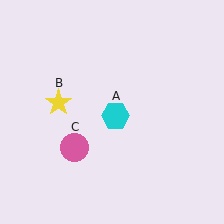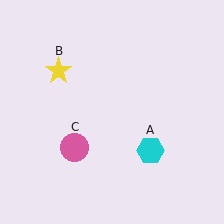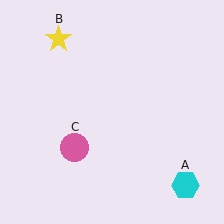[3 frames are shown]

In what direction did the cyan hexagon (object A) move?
The cyan hexagon (object A) moved down and to the right.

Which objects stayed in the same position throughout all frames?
Pink circle (object C) remained stationary.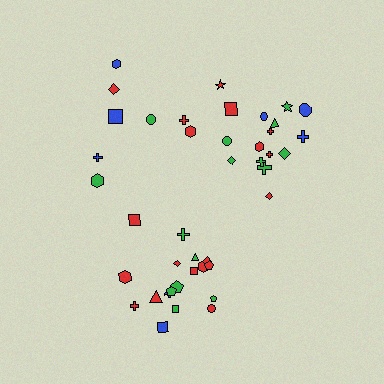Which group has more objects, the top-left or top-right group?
The top-right group.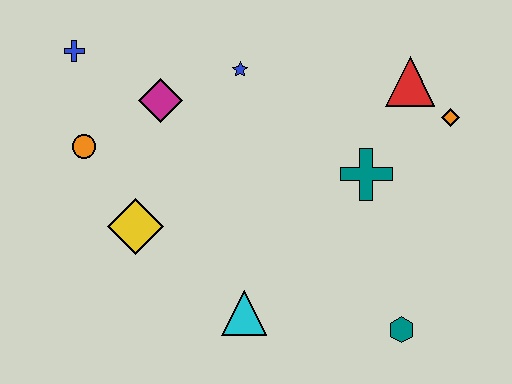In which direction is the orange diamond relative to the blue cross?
The orange diamond is to the right of the blue cross.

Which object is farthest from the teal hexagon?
The blue cross is farthest from the teal hexagon.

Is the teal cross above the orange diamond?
No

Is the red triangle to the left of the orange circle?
No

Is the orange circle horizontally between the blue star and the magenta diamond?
No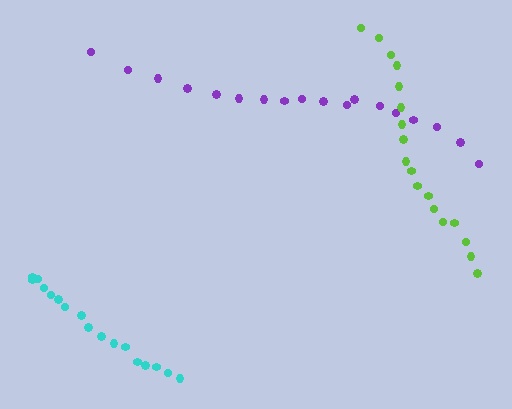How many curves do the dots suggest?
There are 3 distinct paths.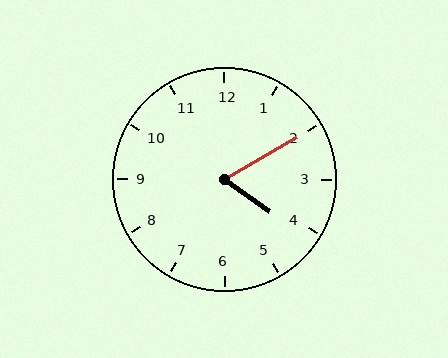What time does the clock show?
4:10.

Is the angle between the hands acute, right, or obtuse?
It is acute.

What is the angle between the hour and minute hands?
Approximately 65 degrees.